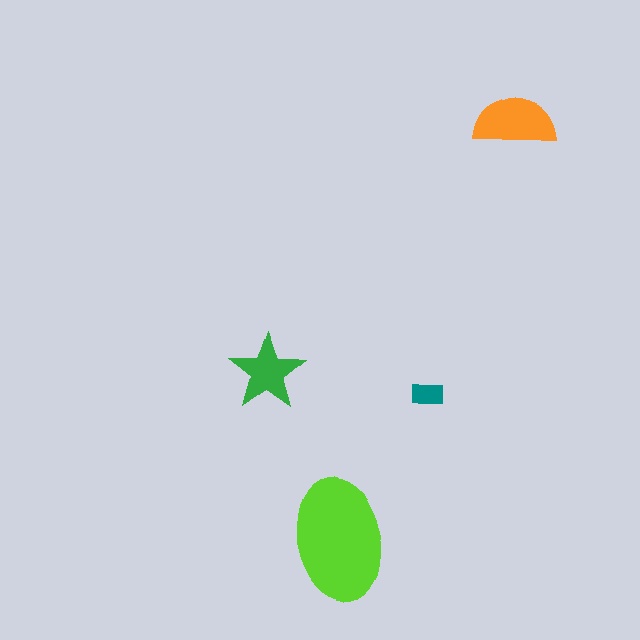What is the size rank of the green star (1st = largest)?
3rd.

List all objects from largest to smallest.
The lime ellipse, the orange semicircle, the green star, the teal rectangle.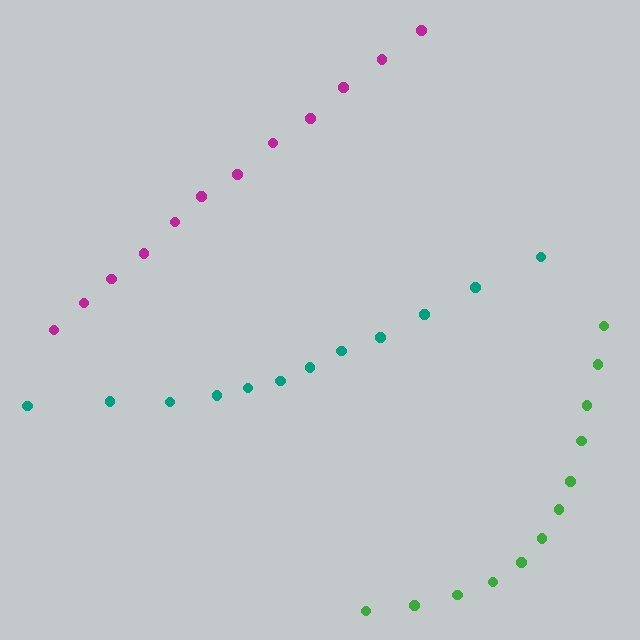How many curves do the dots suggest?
There are 3 distinct paths.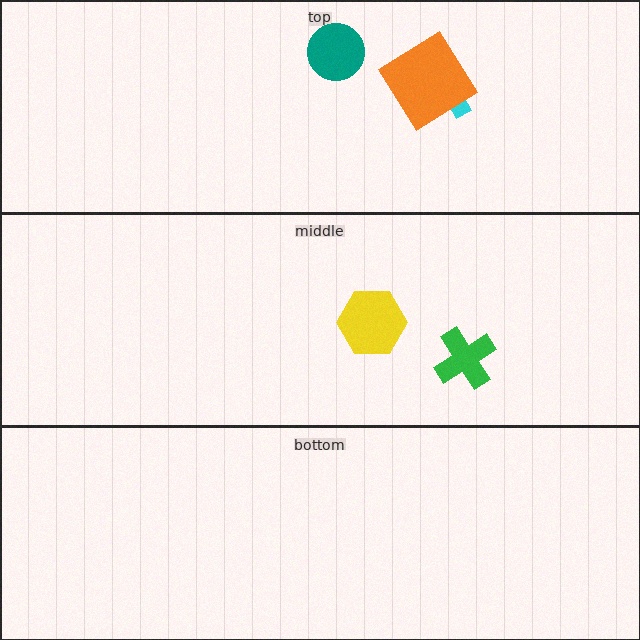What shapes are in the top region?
The cyan arrow, the orange diamond, the teal circle.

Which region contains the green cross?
The middle region.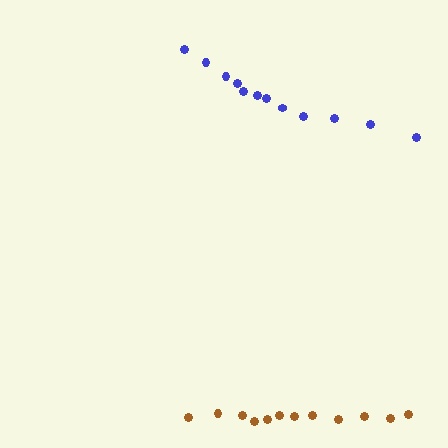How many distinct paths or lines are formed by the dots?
There are 2 distinct paths.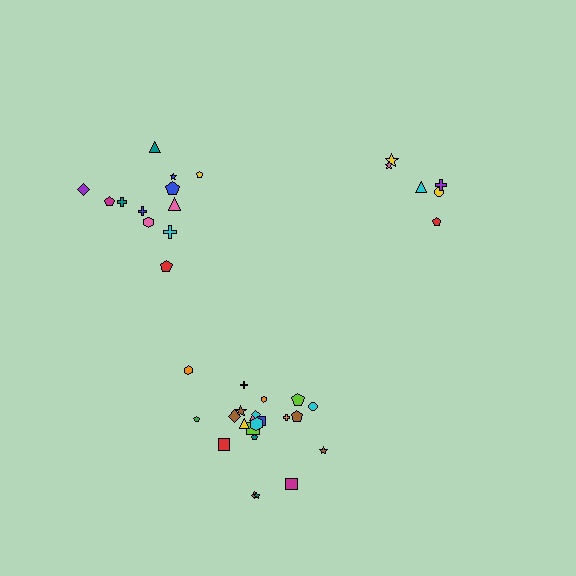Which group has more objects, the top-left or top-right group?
The top-left group.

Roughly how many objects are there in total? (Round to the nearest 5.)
Roughly 40 objects in total.